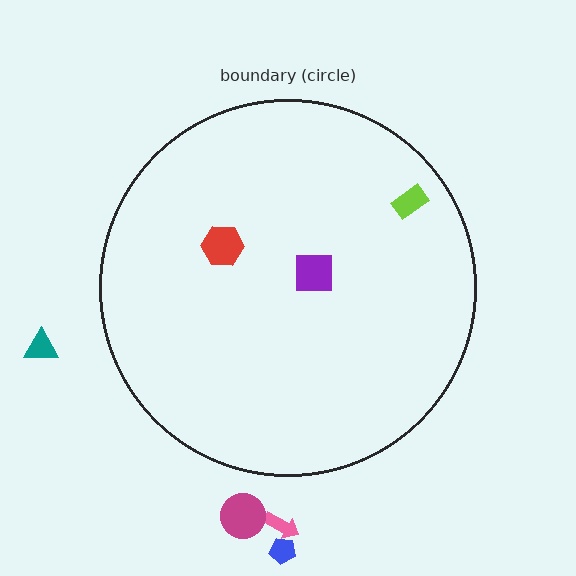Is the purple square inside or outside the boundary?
Inside.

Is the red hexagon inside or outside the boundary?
Inside.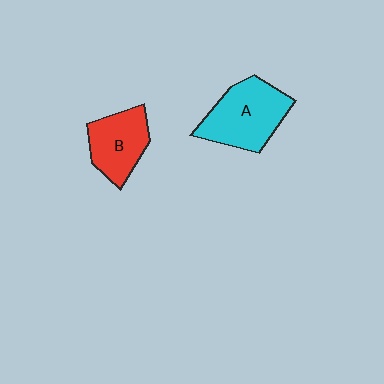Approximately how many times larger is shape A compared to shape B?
Approximately 1.3 times.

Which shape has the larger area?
Shape A (cyan).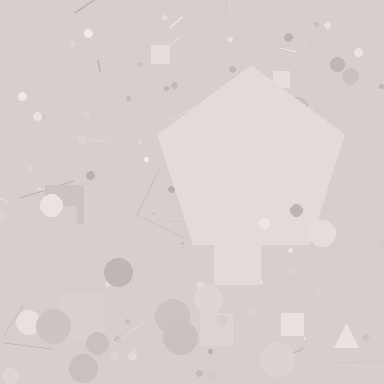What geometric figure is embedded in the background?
A pentagon is embedded in the background.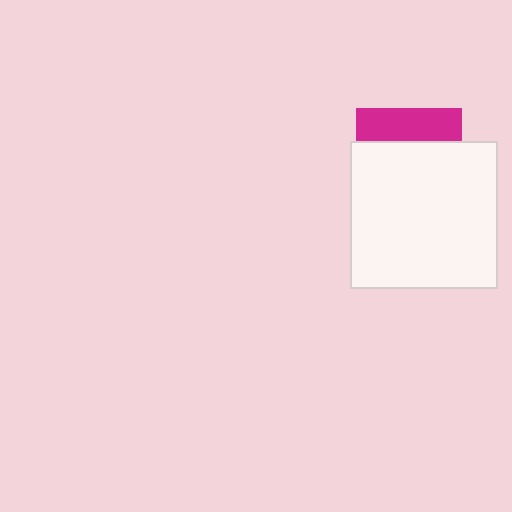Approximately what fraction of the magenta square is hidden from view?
Roughly 68% of the magenta square is hidden behind the white square.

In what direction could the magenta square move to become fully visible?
The magenta square could move up. That would shift it out from behind the white square entirely.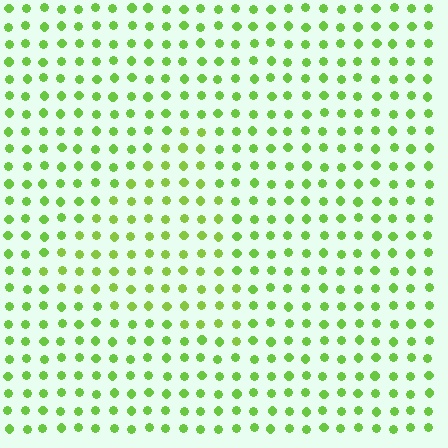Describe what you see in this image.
The image is filled with small lime elements in a uniform arrangement. A triangle-shaped region is visible where the elements are tinted to a slightly different hue, forming a subtle color boundary.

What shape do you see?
I see a triangle.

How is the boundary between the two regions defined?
The boundary is defined purely by a slight shift in hue (about 13 degrees). Spacing, size, and orientation are identical on both sides.